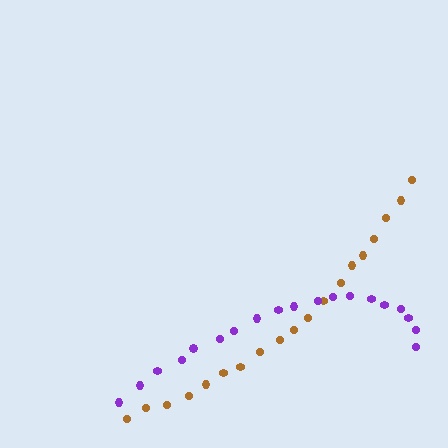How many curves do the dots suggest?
There are 2 distinct paths.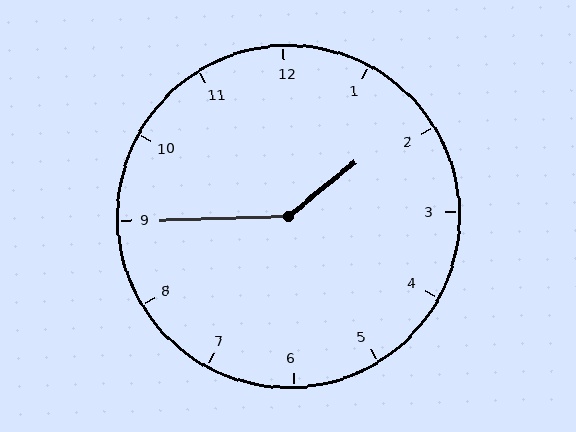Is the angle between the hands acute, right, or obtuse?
It is obtuse.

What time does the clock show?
1:45.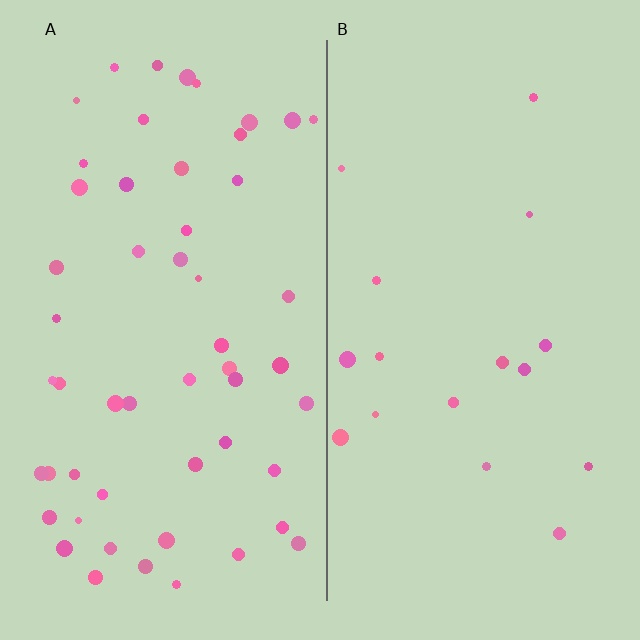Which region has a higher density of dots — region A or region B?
A (the left).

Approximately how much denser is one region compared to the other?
Approximately 3.2× — region A over region B.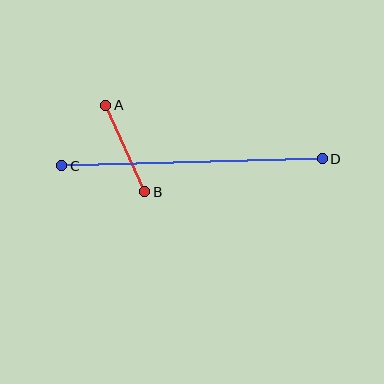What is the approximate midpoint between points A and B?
The midpoint is at approximately (125, 149) pixels.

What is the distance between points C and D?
The distance is approximately 260 pixels.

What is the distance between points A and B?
The distance is approximately 95 pixels.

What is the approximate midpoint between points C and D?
The midpoint is at approximately (192, 162) pixels.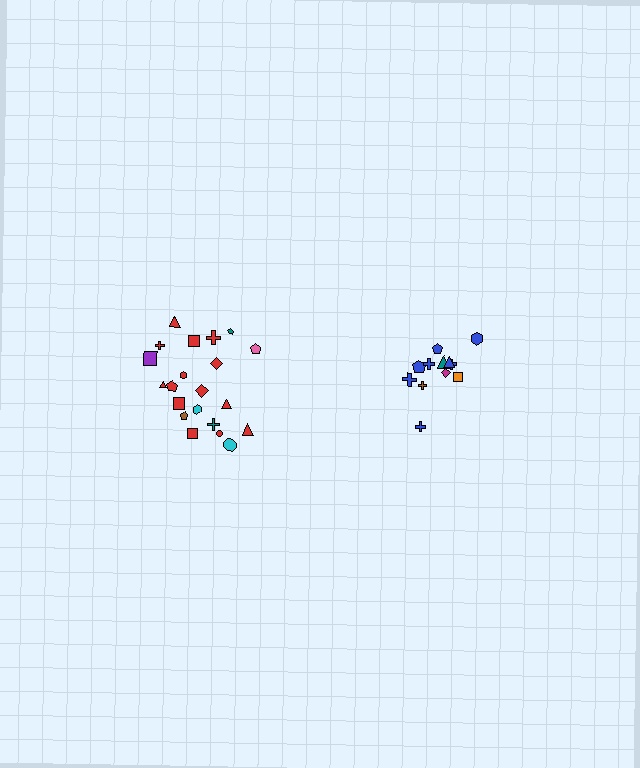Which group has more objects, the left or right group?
The left group.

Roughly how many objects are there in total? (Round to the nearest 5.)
Roughly 35 objects in total.